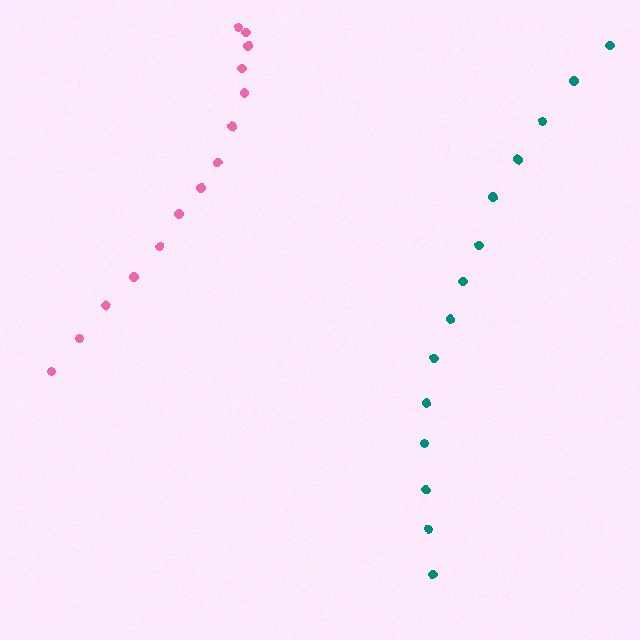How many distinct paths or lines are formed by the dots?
There are 2 distinct paths.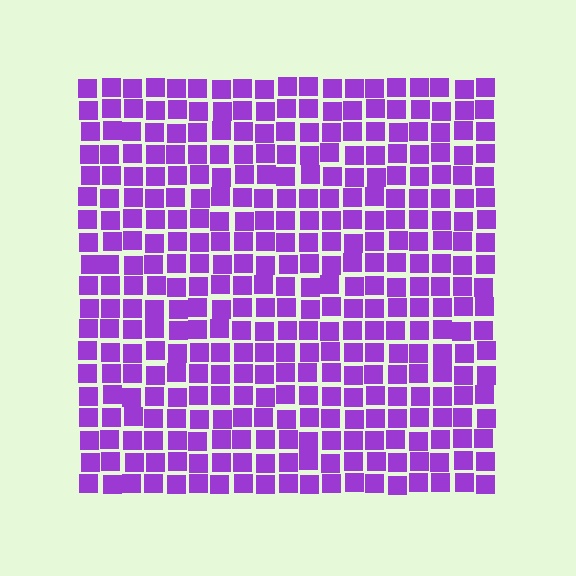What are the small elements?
The small elements are squares.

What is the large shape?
The large shape is a square.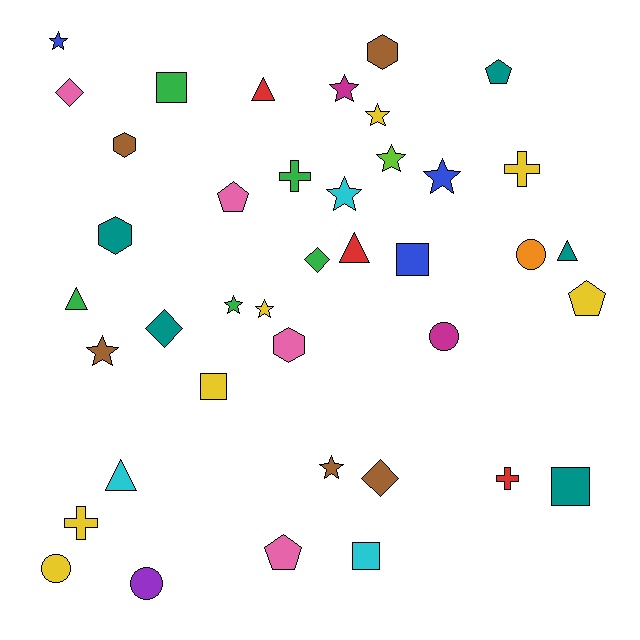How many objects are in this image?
There are 40 objects.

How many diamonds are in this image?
There are 4 diamonds.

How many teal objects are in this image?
There are 5 teal objects.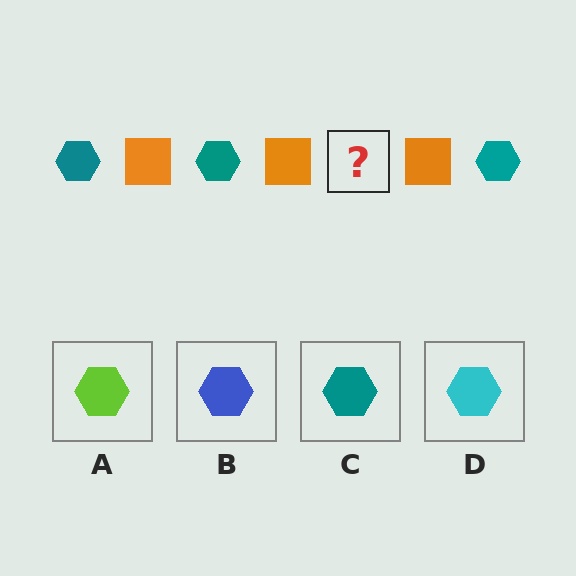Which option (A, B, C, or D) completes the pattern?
C.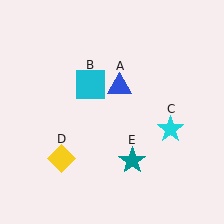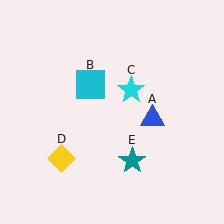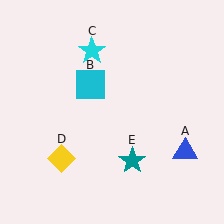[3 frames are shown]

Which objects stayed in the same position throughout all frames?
Cyan square (object B) and yellow diamond (object D) and teal star (object E) remained stationary.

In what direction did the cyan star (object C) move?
The cyan star (object C) moved up and to the left.